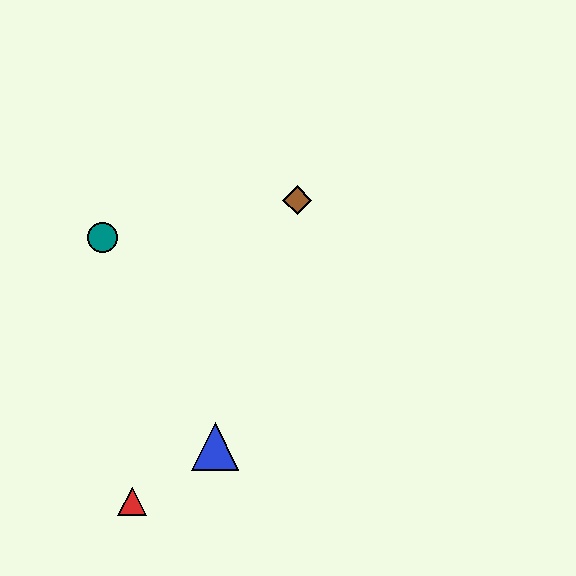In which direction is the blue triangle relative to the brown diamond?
The blue triangle is below the brown diamond.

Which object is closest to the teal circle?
The brown diamond is closest to the teal circle.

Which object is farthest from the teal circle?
The red triangle is farthest from the teal circle.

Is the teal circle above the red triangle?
Yes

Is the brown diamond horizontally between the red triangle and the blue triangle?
No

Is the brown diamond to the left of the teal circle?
No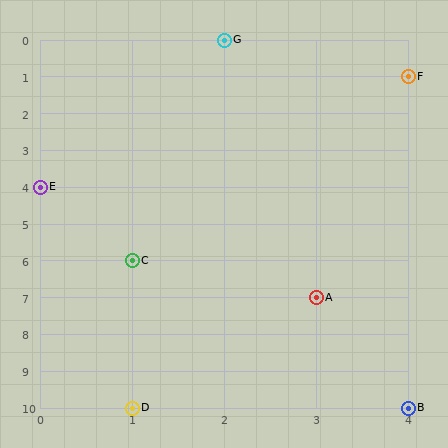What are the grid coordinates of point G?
Point G is at grid coordinates (2, 0).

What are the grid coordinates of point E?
Point E is at grid coordinates (0, 4).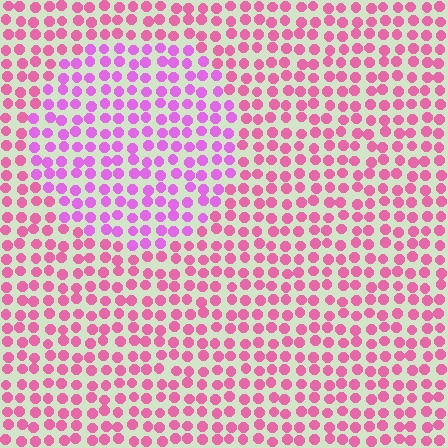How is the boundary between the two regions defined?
The boundary is defined purely by a slight shift in hue (about 32 degrees). Spacing, size, and orientation are identical on both sides.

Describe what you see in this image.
The image is filled with small pink elements in a uniform arrangement. A circle-shaped region is visible where the elements are tinted to a slightly different hue, forming a subtle color boundary.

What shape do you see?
I see a circle.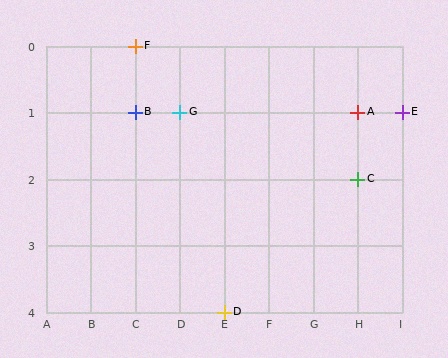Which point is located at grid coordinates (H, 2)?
Point C is at (H, 2).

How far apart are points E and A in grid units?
Points E and A are 1 column apart.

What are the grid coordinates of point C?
Point C is at grid coordinates (H, 2).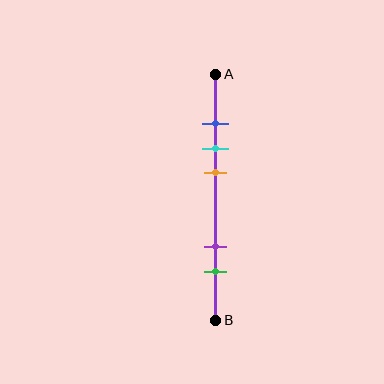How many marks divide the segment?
There are 5 marks dividing the segment.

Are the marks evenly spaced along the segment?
No, the marks are not evenly spaced.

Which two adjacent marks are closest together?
The blue and cyan marks are the closest adjacent pair.